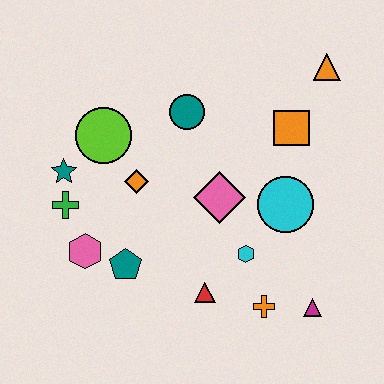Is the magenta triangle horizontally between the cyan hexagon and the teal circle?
No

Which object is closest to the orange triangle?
The orange square is closest to the orange triangle.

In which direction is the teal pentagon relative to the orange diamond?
The teal pentagon is below the orange diamond.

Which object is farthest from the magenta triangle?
The teal star is farthest from the magenta triangle.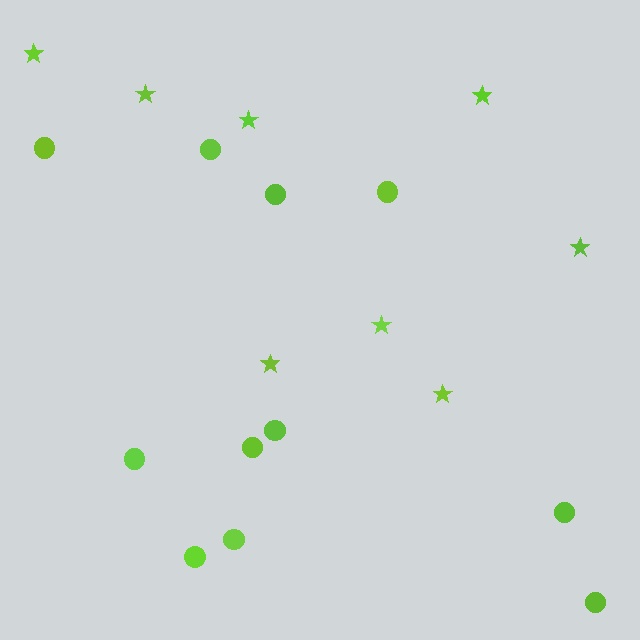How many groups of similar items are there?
There are 2 groups: one group of circles (11) and one group of stars (8).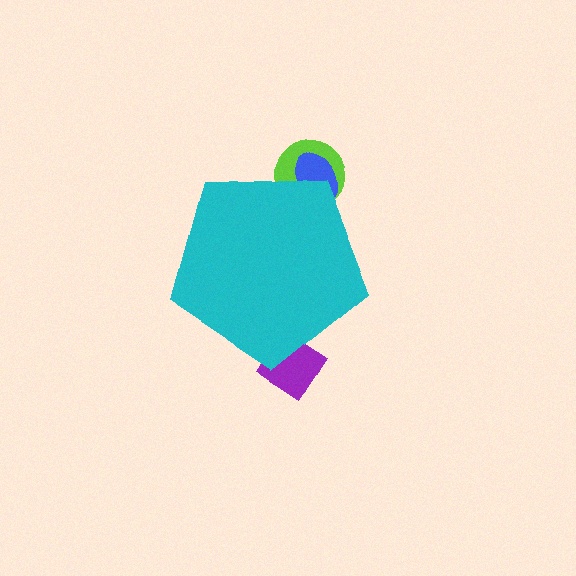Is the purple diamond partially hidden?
Yes, the purple diamond is partially hidden behind the cyan pentagon.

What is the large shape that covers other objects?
A cyan pentagon.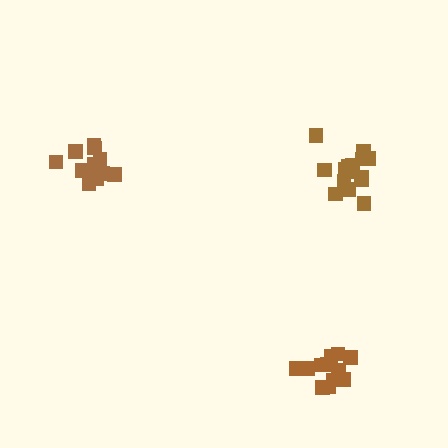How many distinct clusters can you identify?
There are 3 distinct clusters.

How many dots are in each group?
Group 1: 14 dots, Group 2: 15 dots, Group 3: 16 dots (45 total).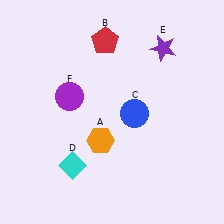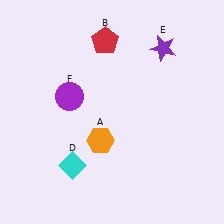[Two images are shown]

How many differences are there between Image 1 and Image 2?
There is 1 difference between the two images.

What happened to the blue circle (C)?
The blue circle (C) was removed in Image 2. It was in the bottom-right area of Image 1.